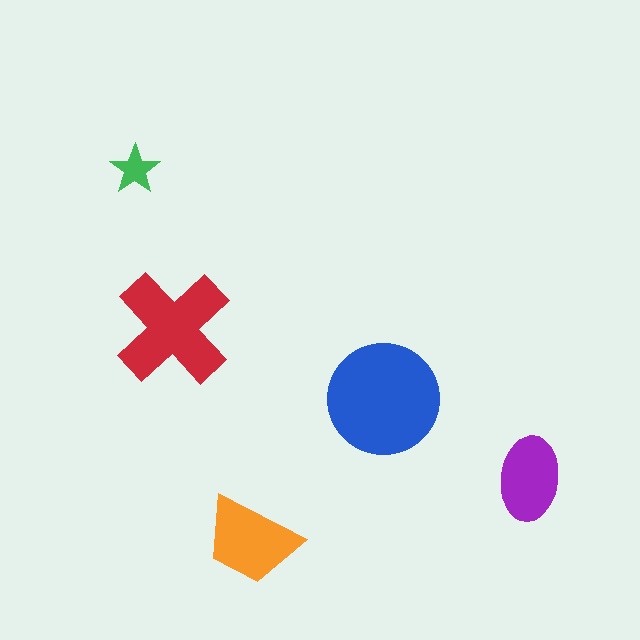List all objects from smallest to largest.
The green star, the purple ellipse, the orange trapezoid, the red cross, the blue circle.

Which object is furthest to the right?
The purple ellipse is rightmost.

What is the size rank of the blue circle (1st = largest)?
1st.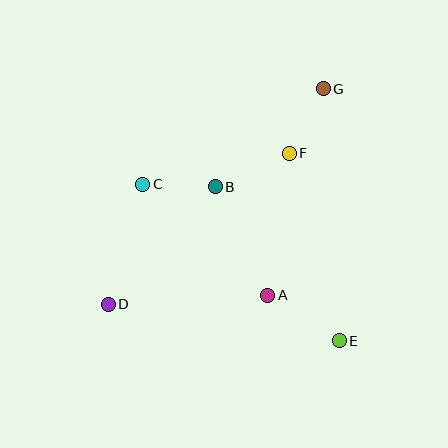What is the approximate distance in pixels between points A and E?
The distance between A and E is approximately 85 pixels.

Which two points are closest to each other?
Points B and C are closest to each other.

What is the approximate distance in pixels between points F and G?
The distance between F and G is approximately 73 pixels.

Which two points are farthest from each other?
Points D and G are farthest from each other.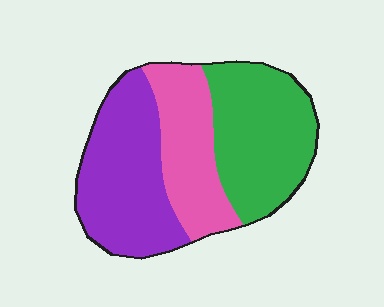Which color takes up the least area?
Pink, at roughly 25%.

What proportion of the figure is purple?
Purple covers 37% of the figure.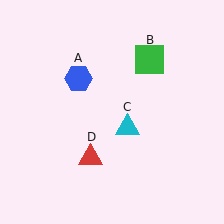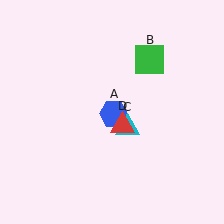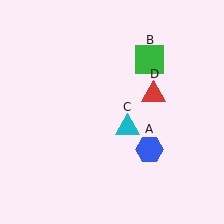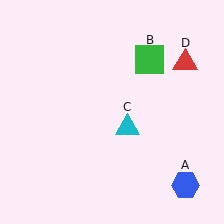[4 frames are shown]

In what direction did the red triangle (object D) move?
The red triangle (object D) moved up and to the right.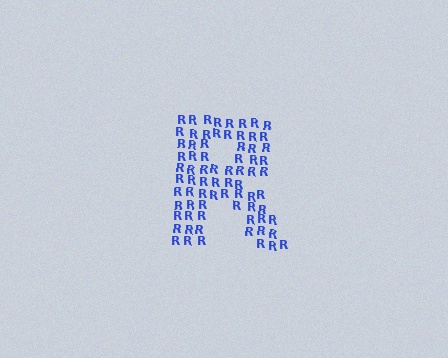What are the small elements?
The small elements are letter R's.